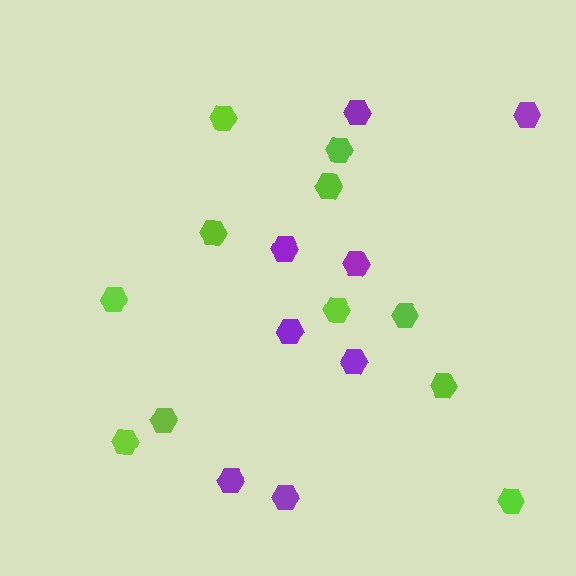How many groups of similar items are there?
There are 2 groups: one group of purple hexagons (8) and one group of lime hexagons (11).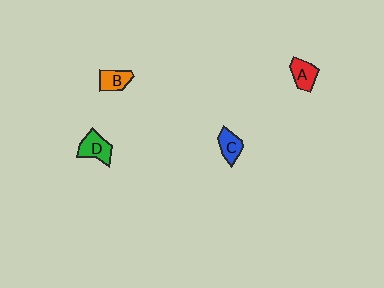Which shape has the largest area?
Shape D (green).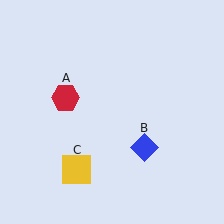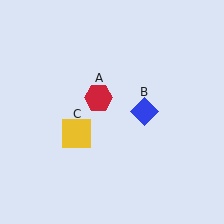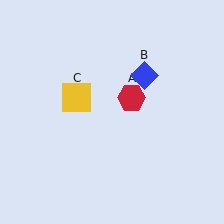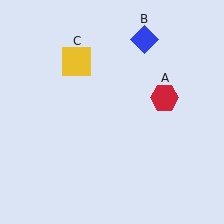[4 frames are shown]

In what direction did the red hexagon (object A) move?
The red hexagon (object A) moved right.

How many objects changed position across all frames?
3 objects changed position: red hexagon (object A), blue diamond (object B), yellow square (object C).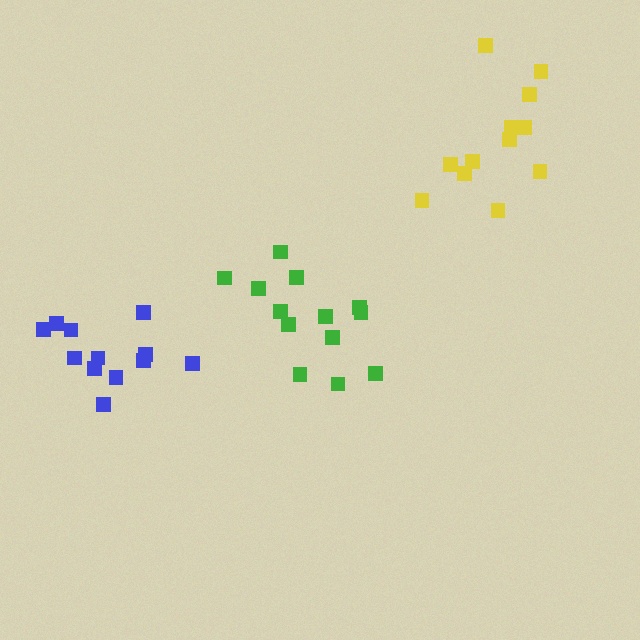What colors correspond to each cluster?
The clusters are colored: green, yellow, blue.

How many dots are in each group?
Group 1: 13 dots, Group 2: 12 dots, Group 3: 12 dots (37 total).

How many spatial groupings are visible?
There are 3 spatial groupings.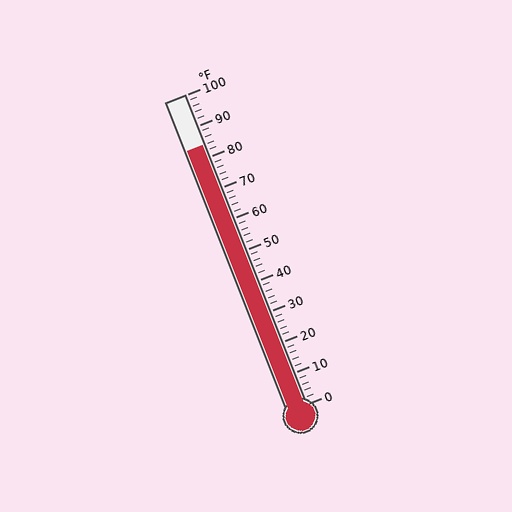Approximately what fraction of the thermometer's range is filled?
The thermometer is filled to approximately 85% of its range.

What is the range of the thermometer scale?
The thermometer scale ranges from 0°F to 100°F.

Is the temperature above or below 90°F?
The temperature is below 90°F.